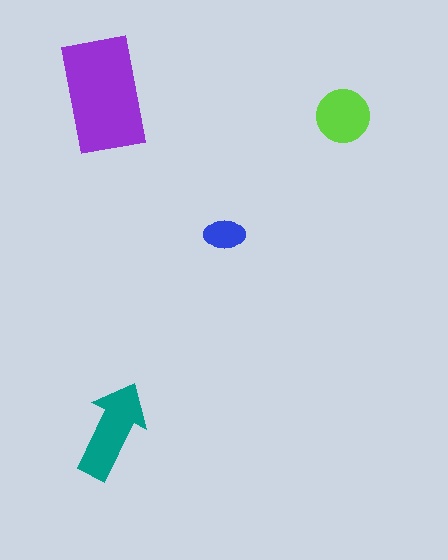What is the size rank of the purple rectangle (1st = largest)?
1st.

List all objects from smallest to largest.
The blue ellipse, the lime circle, the teal arrow, the purple rectangle.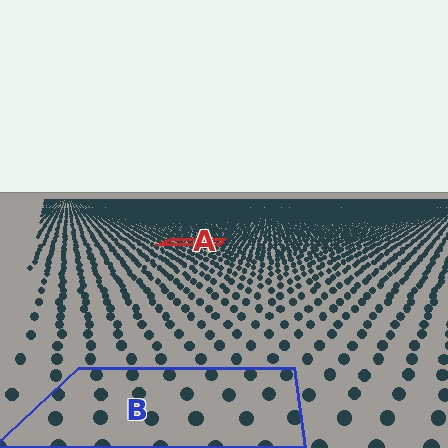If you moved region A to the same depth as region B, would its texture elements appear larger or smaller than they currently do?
They would appear larger. At a closer depth, the same texture elements are projected at a bigger on-screen size.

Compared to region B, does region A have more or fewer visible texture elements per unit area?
Region A has more texture elements per unit area — they are packed more densely because it is farther away.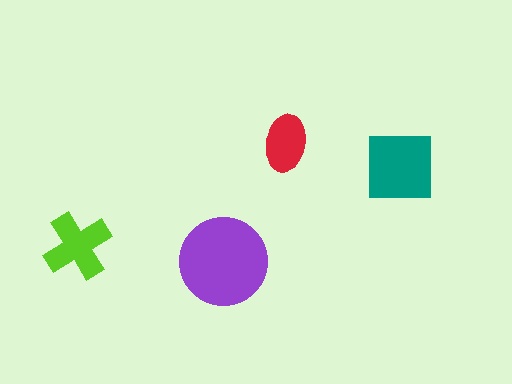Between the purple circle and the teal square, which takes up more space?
The purple circle.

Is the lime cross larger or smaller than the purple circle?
Smaller.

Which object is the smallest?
The red ellipse.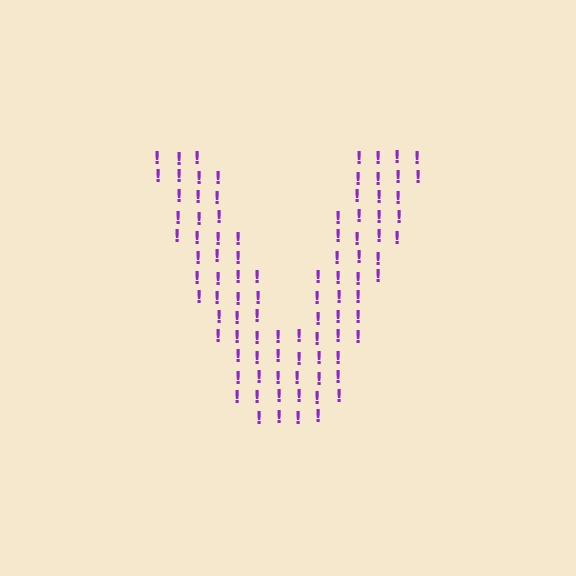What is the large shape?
The large shape is the letter V.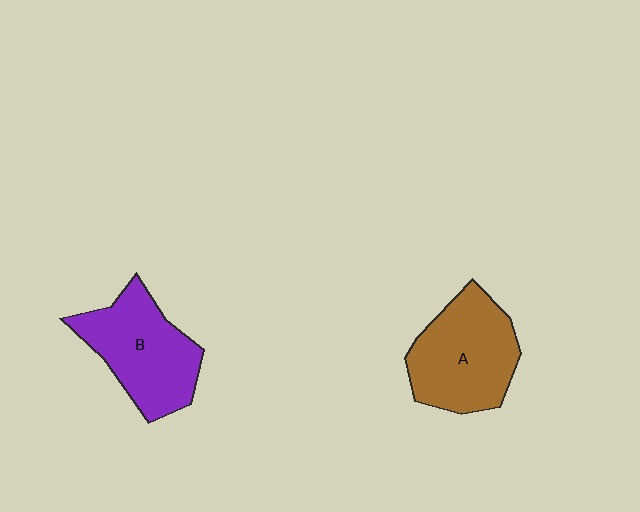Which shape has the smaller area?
Shape B (purple).